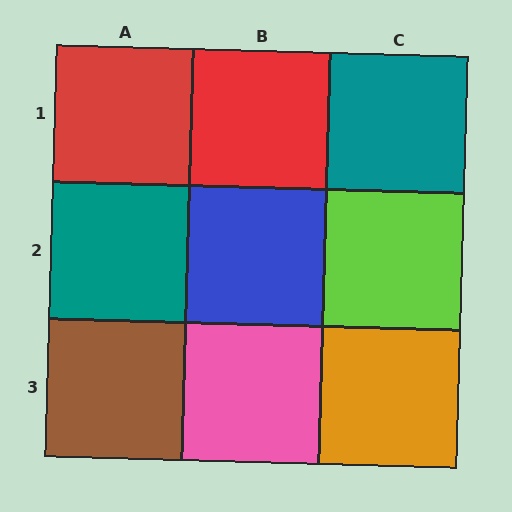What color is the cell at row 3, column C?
Orange.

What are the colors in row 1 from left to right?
Red, red, teal.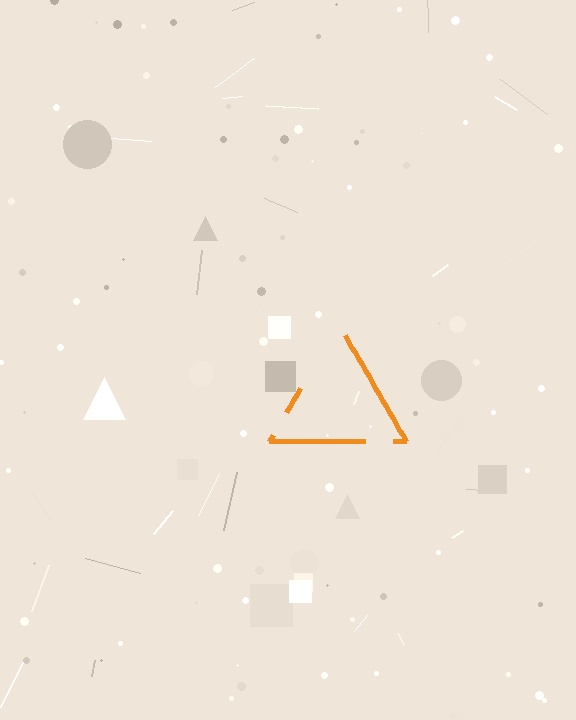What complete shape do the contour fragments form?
The contour fragments form a triangle.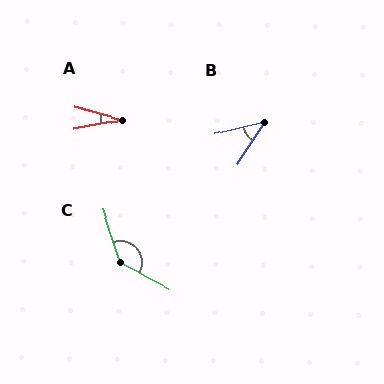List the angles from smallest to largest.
A (25°), B (42°), C (135°).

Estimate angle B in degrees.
Approximately 42 degrees.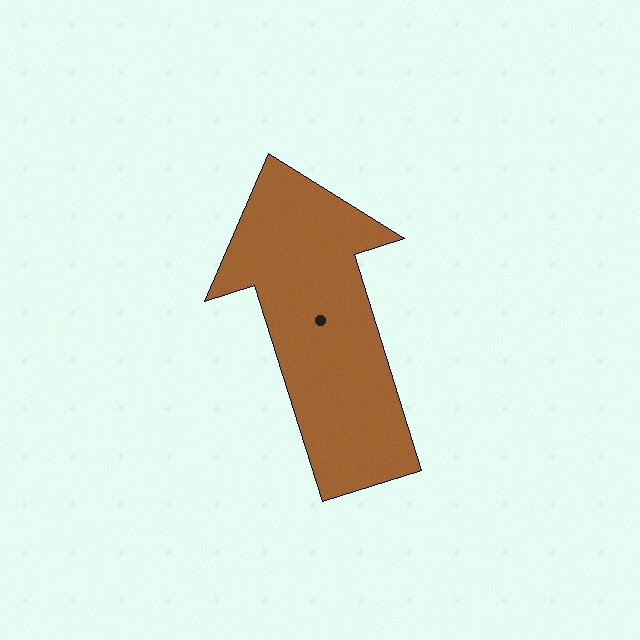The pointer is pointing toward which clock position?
Roughly 11 o'clock.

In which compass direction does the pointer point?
North.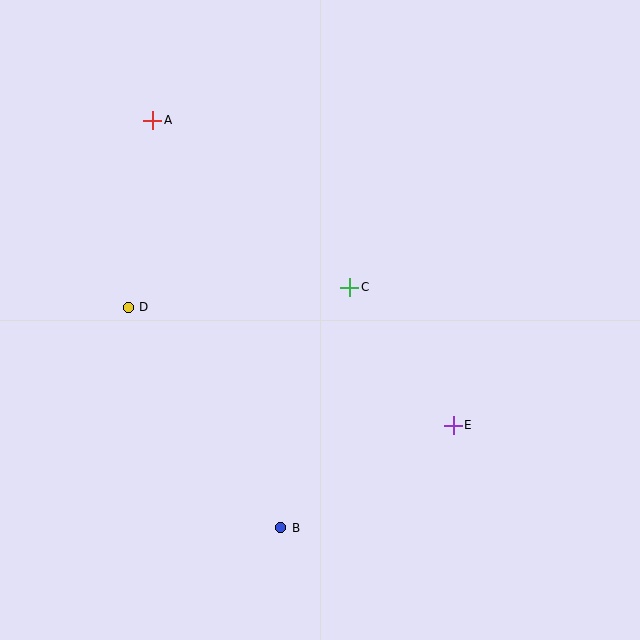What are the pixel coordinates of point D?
Point D is at (128, 307).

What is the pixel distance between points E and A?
The distance between E and A is 429 pixels.